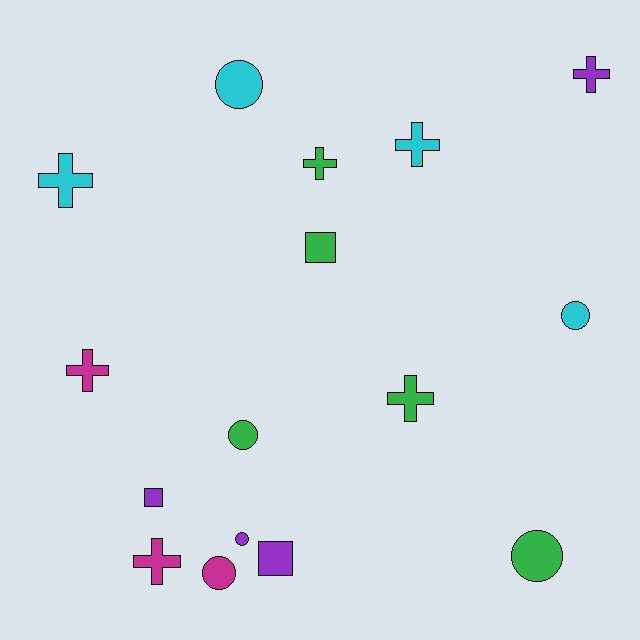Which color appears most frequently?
Green, with 5 objects.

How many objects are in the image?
There are 16 objects.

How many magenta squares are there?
There are no magenta squares.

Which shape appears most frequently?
Cross, with 7 objects.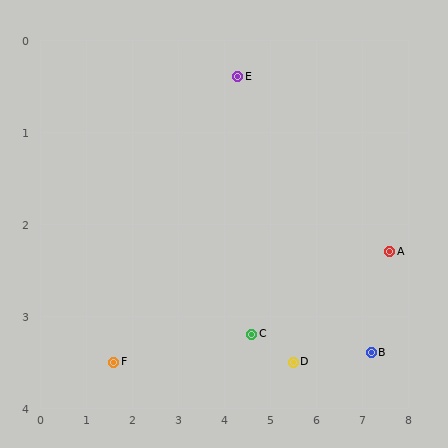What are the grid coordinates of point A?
Point A is at approximately (7.6, 2.3).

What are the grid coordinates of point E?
Point E is at approximately (4.3, 0.4).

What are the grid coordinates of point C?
Point C is at approximately (4.6, 3.2).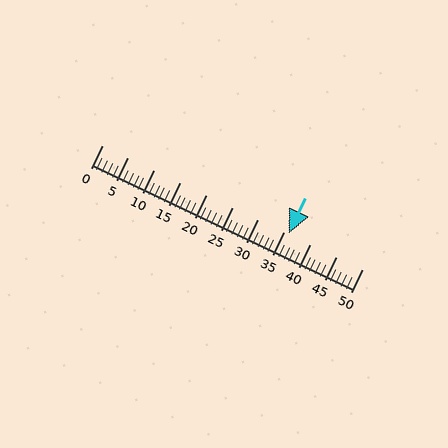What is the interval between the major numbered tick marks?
The major tick marks are spaced 5 units apart.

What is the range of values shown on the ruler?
The ruler shows values from 0 to 50.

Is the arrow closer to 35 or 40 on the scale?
The arrow is closer to 35.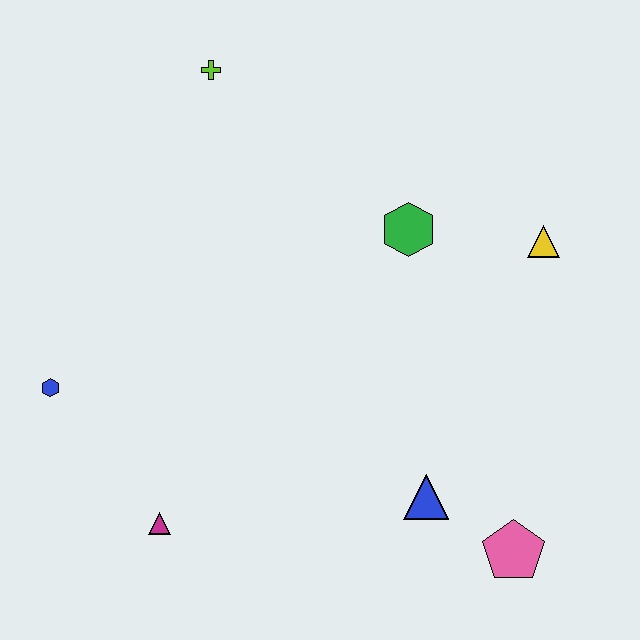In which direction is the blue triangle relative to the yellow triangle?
The blue triangle is below the yellow triangle.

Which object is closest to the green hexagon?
The yellow triangle is closest to the green hexagon.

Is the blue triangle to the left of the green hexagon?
No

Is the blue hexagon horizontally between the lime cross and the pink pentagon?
No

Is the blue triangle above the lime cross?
No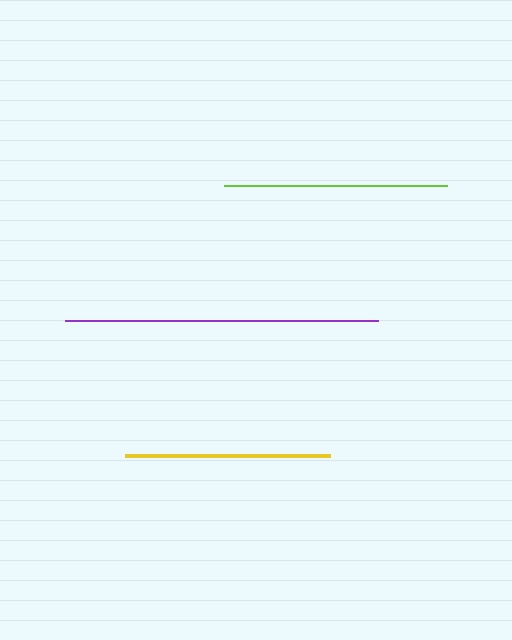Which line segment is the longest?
The purple line is the longest at approximately 313 pixels.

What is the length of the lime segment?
The lime segment is approximately 224 pixels long.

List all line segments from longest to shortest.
From longest to shortest: purple, lime, yellow.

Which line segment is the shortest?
The yellow line is the shortest at approximately 205 pixels.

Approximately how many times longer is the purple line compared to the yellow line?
The purple line is approximately 1.5 times the length of the yellow line.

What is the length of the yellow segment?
The yellow segment is approximately 205 pixels long.